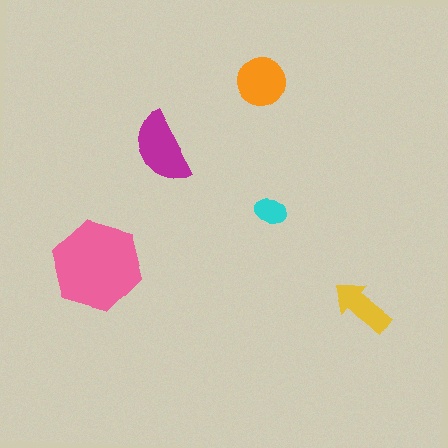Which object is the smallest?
The cyan ellipse.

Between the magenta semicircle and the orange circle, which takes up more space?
The magenta semicircle.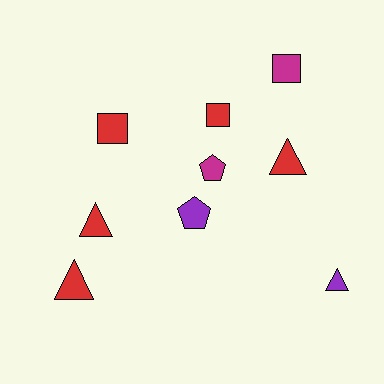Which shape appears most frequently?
Triangle, with 4 objects.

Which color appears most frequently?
Red, with 5 objects.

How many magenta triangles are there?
There are no magenta triangles.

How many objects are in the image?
There are 9 objects.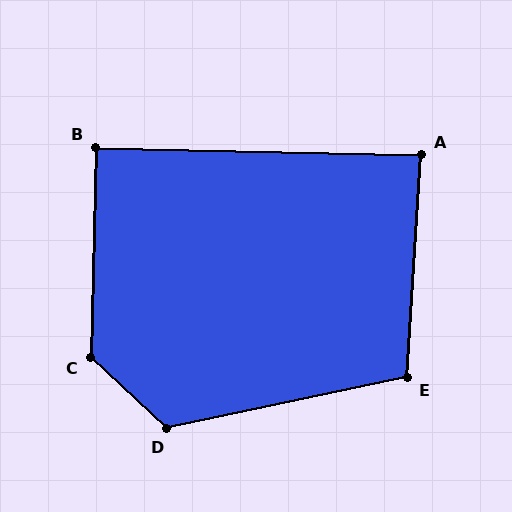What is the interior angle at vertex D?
Approximately 125 degrees (obtuse).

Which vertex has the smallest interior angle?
A, at approximately 88 degrees.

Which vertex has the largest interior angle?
C, at approximately 132 degrees.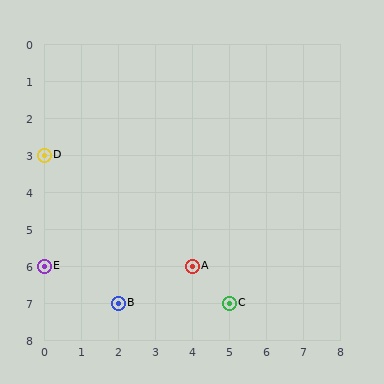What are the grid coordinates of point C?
Point C is at grid coordinates (5, 7).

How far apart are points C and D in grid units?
Points C and D are 5 columns and 4 rows apart (about 6.4 grid units diagonally).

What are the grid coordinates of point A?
Point A is at grid coordinates (4, 6).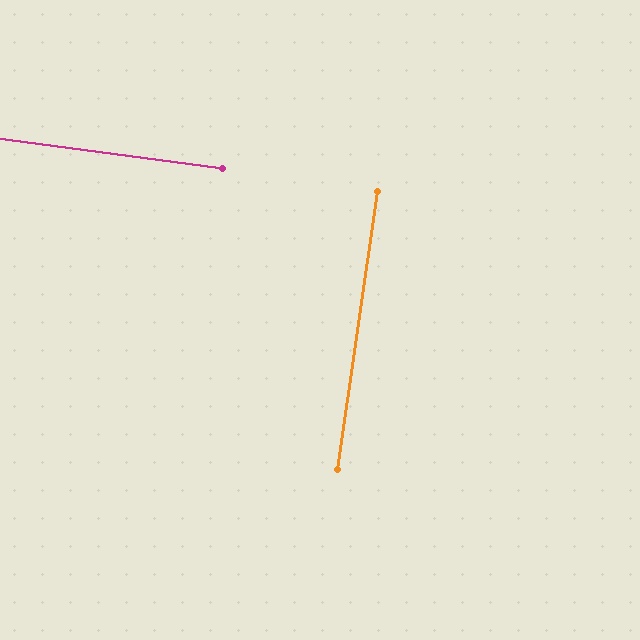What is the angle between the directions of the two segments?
Approximately 89 degrees.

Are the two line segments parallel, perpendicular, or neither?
Perpendicular — they meet at approximately 89°.